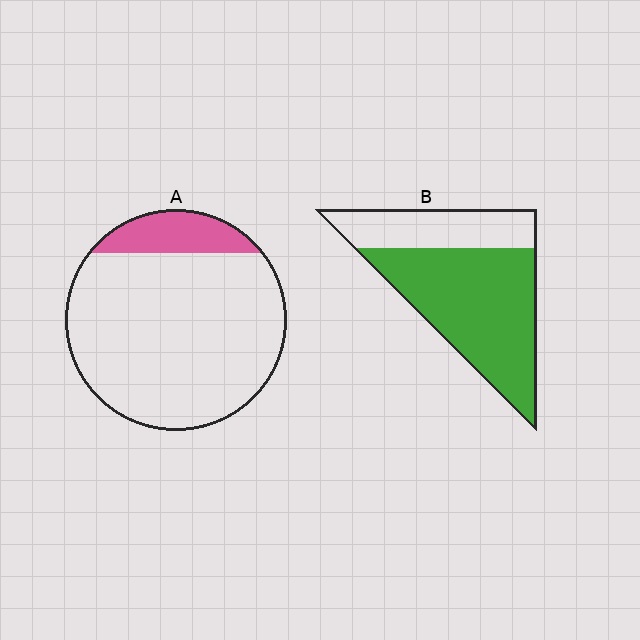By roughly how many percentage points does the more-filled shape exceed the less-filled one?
By roughly 55 percentage points (B over A).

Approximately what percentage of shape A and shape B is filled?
A is approximately 15% and B is approximately 70%.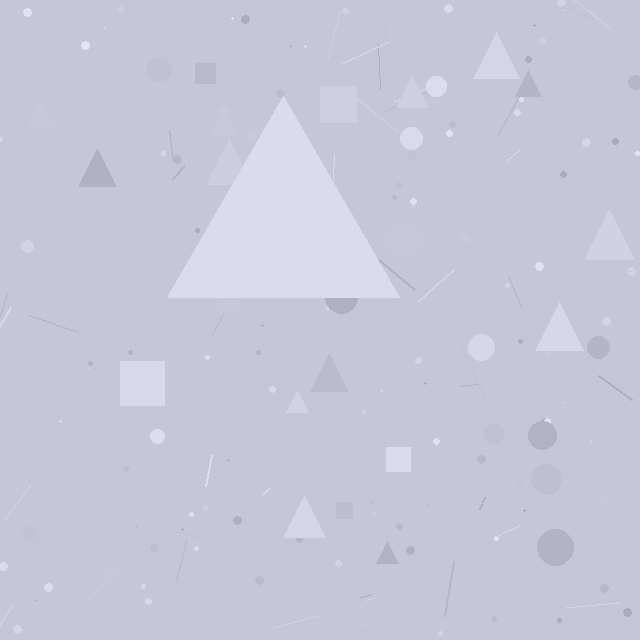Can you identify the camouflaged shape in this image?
The camouflaged shape is a triangle.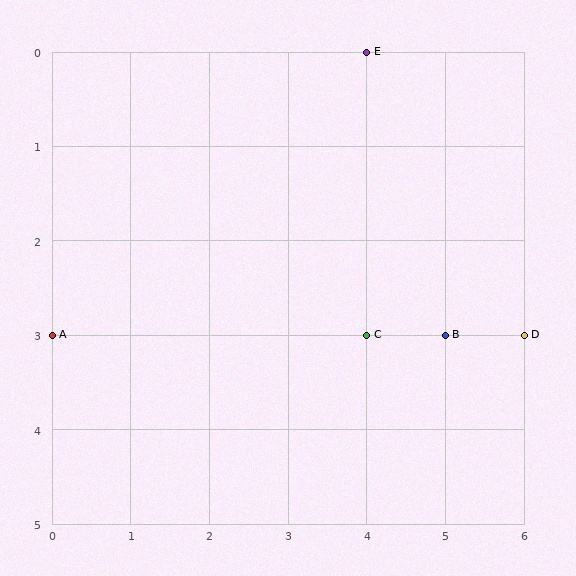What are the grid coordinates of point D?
Point D is at grid coordinates (6, 3).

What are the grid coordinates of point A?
Point A is at grid coordinates (0, 3).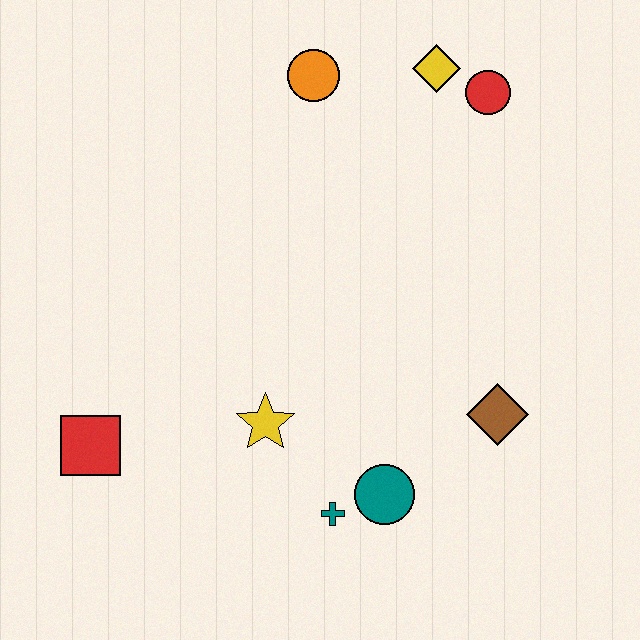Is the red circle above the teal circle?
Yes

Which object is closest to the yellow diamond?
The red circle is closest to the yellow diamond.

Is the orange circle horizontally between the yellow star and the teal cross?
Yes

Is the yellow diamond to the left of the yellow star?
No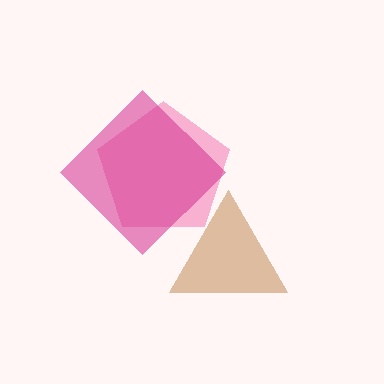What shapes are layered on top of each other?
The layered shapes are: a pink pentagon, a brown triangle, a magenta diamond.